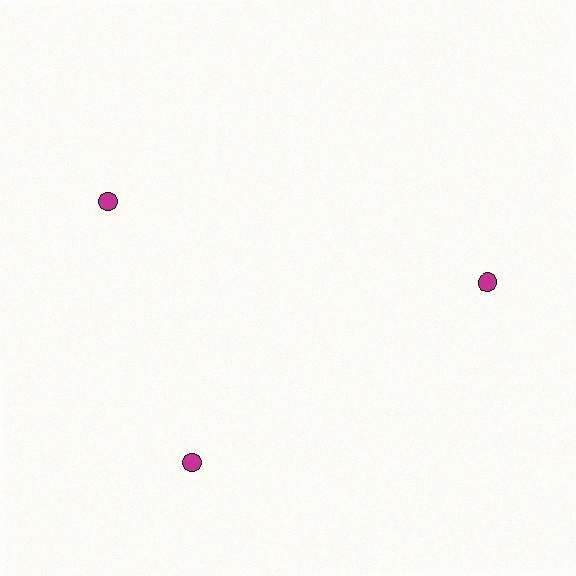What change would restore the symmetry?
The symmetry would be restored by rotating it back into even spacing with its neighbors so that all 3 circles sit at equal angles and equal distance from the center.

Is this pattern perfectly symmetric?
No. The 3 magenta circles are arranged in a ring, but one element near the 11 o'clock position is rotated out of alignment along the ring, breaking the 3-fold rotational symmetry.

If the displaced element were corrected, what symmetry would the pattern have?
It would have 3-fold rotational symmetry — the pattern would map onto itself every 120 degrees.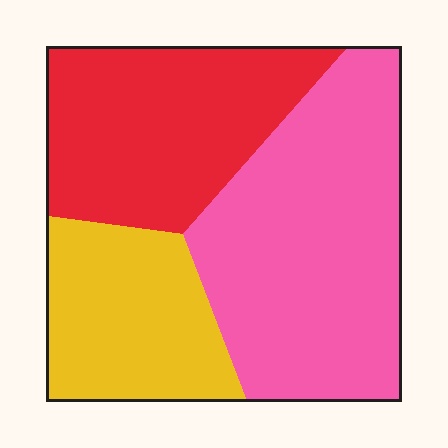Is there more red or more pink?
Pink.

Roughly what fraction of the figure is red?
Red takes up about one third (1/3) of the figure.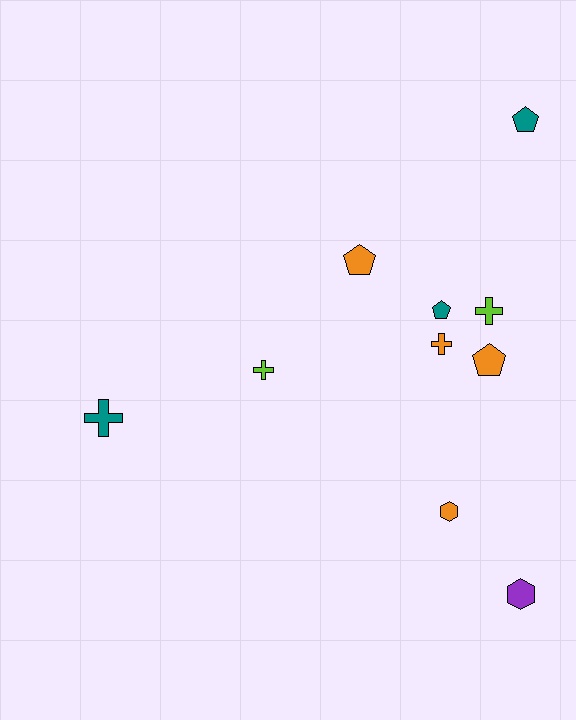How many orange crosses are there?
There is 1 orange cross.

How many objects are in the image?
There are 10 objects.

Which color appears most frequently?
Orange, with 4 objects.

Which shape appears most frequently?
Pentagon, with 4 objects.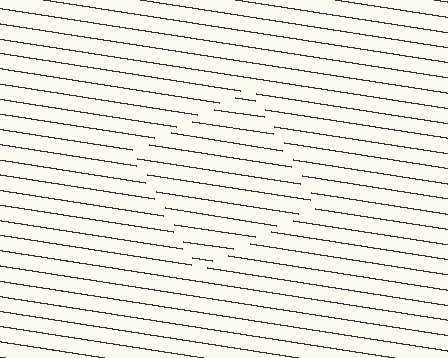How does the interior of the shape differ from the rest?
The interior of the shape contains the same grating, shifted by half a period — the contour is defined by the phase discontinuity where line-ends from the inner and outer gratings abut.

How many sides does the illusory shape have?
4 sides — the line-ends trace a square.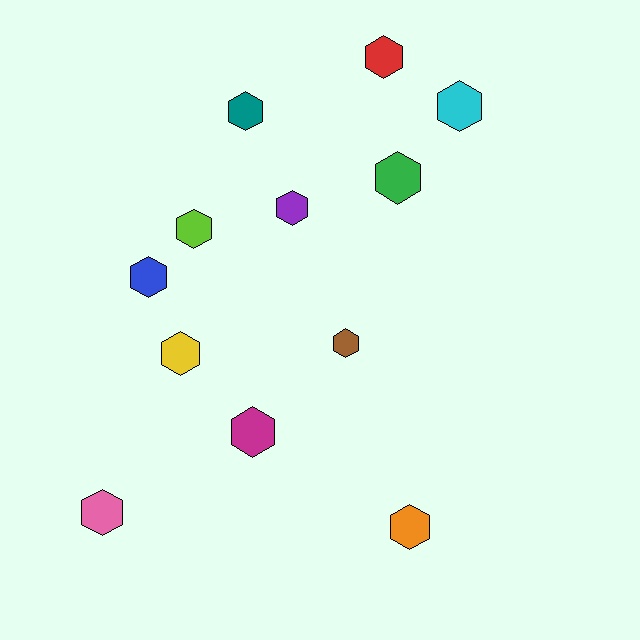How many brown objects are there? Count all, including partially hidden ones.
There is 1 brown object.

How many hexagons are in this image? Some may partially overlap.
There are 12 hexagons.